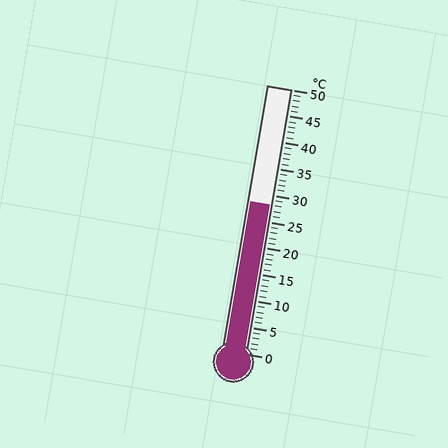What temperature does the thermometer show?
The thermometer shows approximately 28°C.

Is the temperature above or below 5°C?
The temperature is above 5°C.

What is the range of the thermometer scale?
The thermometer scale ranges from 0°C to 50°C.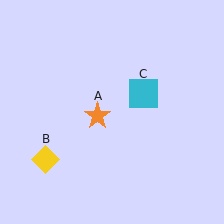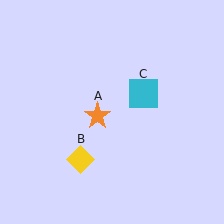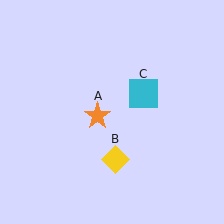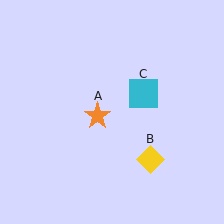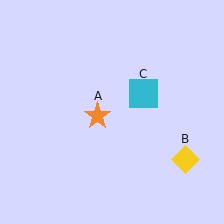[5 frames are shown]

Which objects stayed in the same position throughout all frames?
Orange star (object A) and cyan square (object C) remained stationary.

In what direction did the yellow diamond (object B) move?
The yellow diamond (object B) moved right.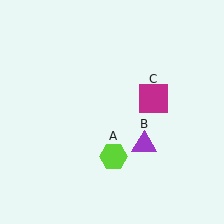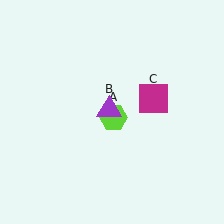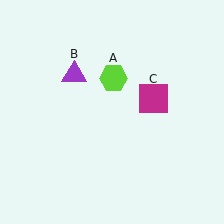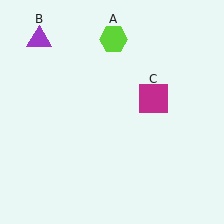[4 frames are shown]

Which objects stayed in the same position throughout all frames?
Magenta square (object C) remained stationary.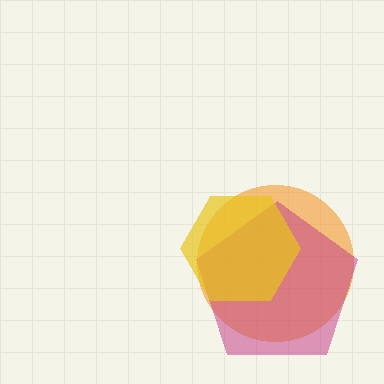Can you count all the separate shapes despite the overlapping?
Yes, there are 3 separate shapes.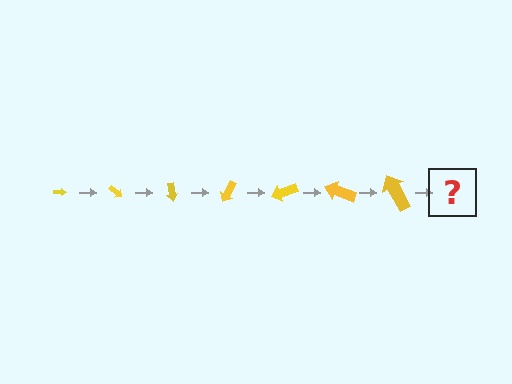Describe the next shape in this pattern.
It should be an arrow, larger than the previous one and rotated 280 degrees from the start.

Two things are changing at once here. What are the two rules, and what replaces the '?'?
The two rules are that the arrow grows larger each step and it rotates 40 degrees each step. The '?' should be an arrow, larger than the previous one and rotated 280 degrees from the start.